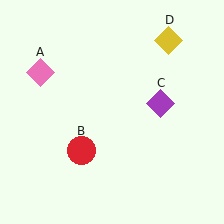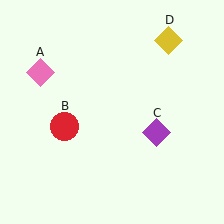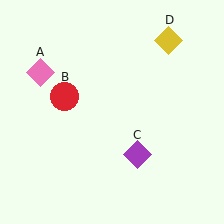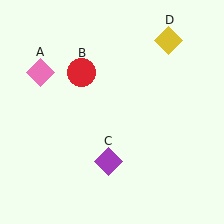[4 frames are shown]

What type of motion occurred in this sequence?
The red circle (object B), purple diamond (object C) rotated clockwise around the center of the scene.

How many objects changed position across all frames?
2 objects changed position: red circle (object B), purple diamond (object C).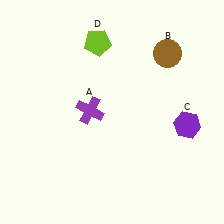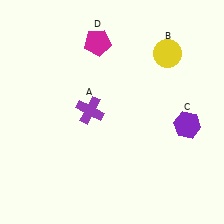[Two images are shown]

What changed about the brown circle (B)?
In Image 1, B is brown. In Image 2, it changed to yellow.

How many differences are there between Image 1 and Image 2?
There are 2 differences between the two images.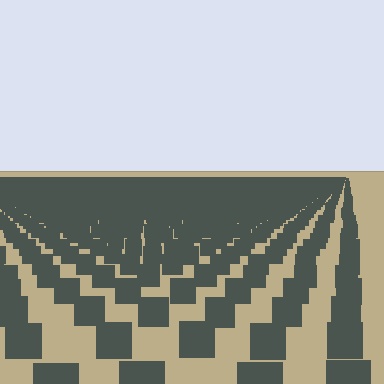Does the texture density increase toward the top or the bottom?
Density increases toward the top.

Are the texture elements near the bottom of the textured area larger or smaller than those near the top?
Larger. Near the bottom, elements are closer to the viewer and appear at a bigger on-screen size.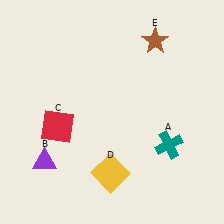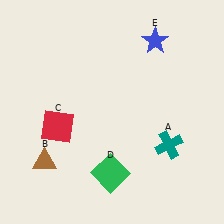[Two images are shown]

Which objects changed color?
B changed from purple to brown. D changed from yellow to green. E changed from brown to blue.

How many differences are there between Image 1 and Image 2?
There are 3 differences between the two images.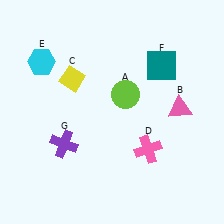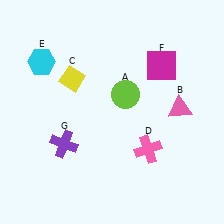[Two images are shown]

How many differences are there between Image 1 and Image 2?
There is 1 difference between the two images.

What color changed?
The square (F) changed from teal in Image 1 to magenta in Image 2.